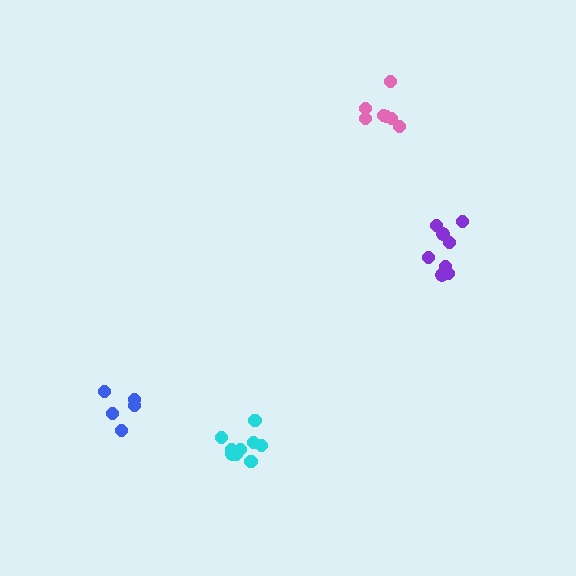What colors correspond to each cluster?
The clusters are colored: cyan, pink, blue, purple.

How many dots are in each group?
Group 1: 9 dots, Group 2: 7 dots, Group 3: 5 dots, Group 4: 8 dots (29 total).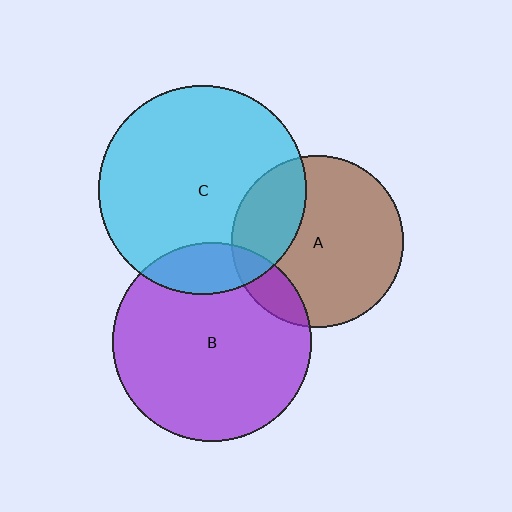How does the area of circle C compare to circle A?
Approximately 1.5 times.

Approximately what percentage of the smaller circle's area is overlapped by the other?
Approximately 15%.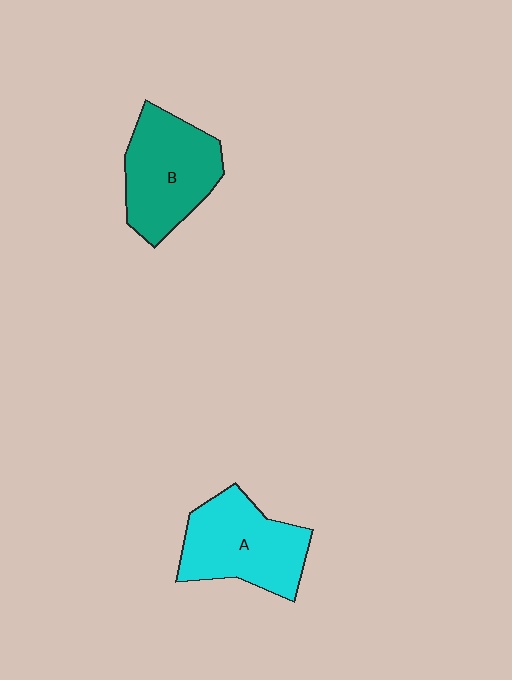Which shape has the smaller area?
Shape B (teal).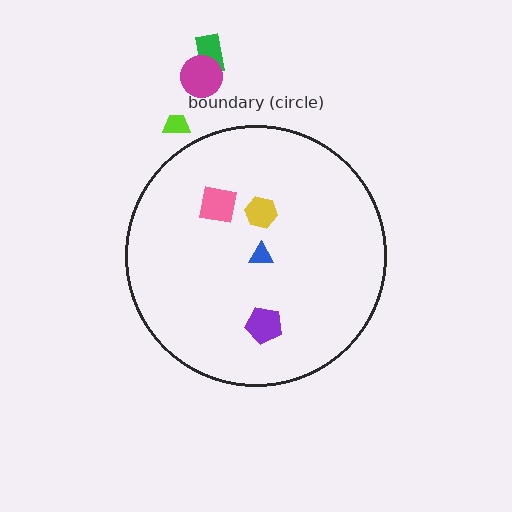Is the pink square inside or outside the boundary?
Inside.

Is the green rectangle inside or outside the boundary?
Outside.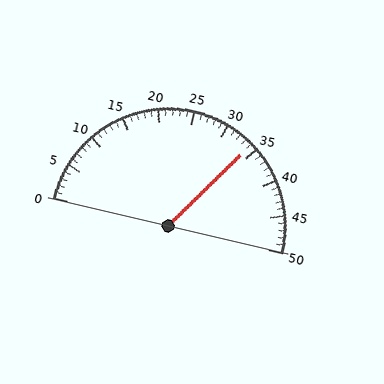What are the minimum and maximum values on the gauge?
The gauge ranges from 0 to 50.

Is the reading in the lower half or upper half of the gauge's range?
The reading is in the upper half of the range (0 to 50).